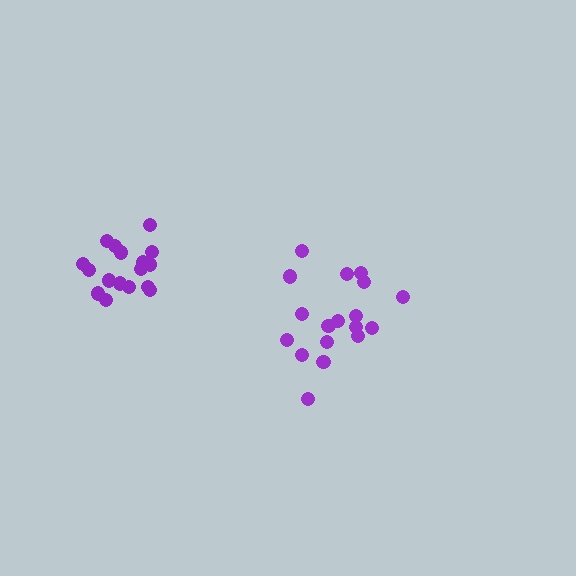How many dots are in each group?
Group 1: 18 dots, Group 2: 17 dots (35 total).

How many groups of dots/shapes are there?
There are 2 groups.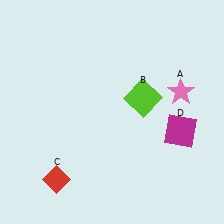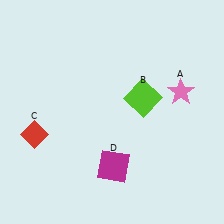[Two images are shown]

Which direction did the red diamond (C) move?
The red diamond (C) moved up.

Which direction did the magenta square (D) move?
The magenta square (D) moved left.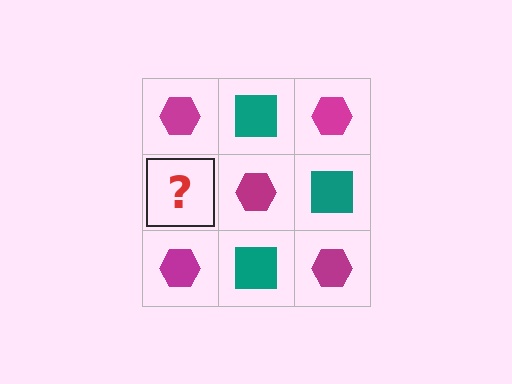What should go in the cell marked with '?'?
The missing cell should contain a teal square.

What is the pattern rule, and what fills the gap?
The rule is that it alternates magenta hexagon and teal square in a checkerboard pattern. The gap should be filled with a teal square.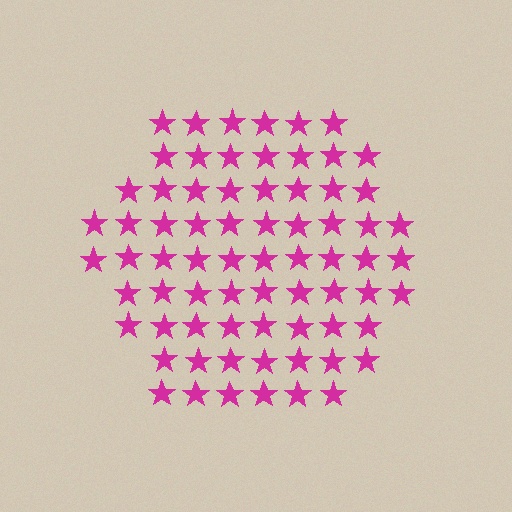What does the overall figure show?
The overall figure shows a hexagon.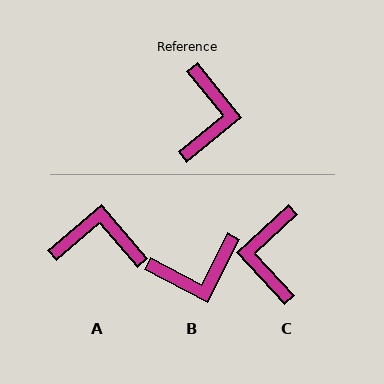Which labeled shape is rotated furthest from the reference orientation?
C, about 176 degrees away.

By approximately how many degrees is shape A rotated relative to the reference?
Approximately 92 degrees counter-clockwise.